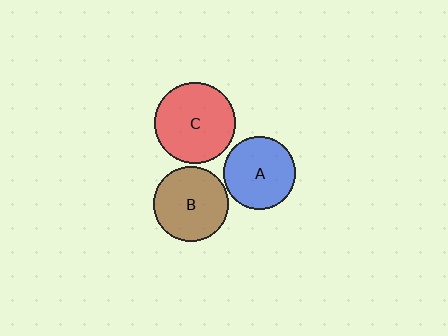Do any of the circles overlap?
No, none of the circles overlap.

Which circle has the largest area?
Circle C (red).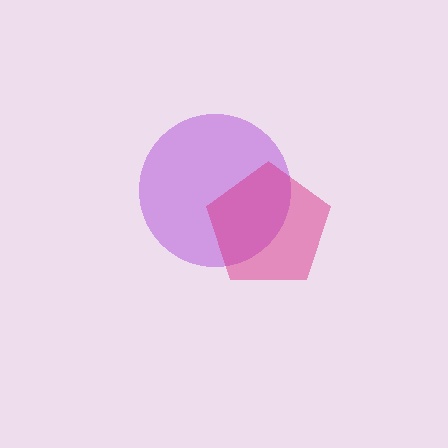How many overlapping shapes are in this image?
There are 2 overlapping shapes in the image.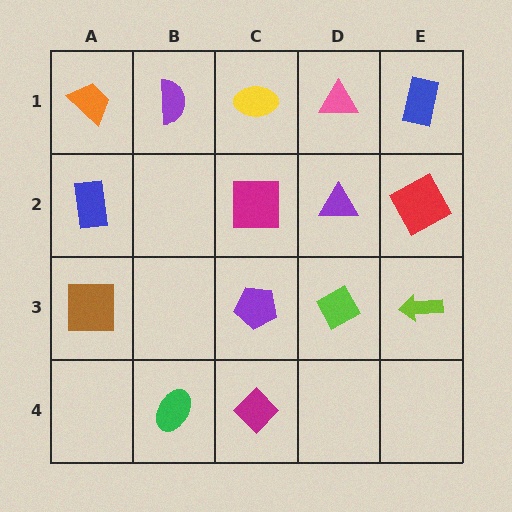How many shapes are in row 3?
4 shapes.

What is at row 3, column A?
A brown square.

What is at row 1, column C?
A yellow ellipse.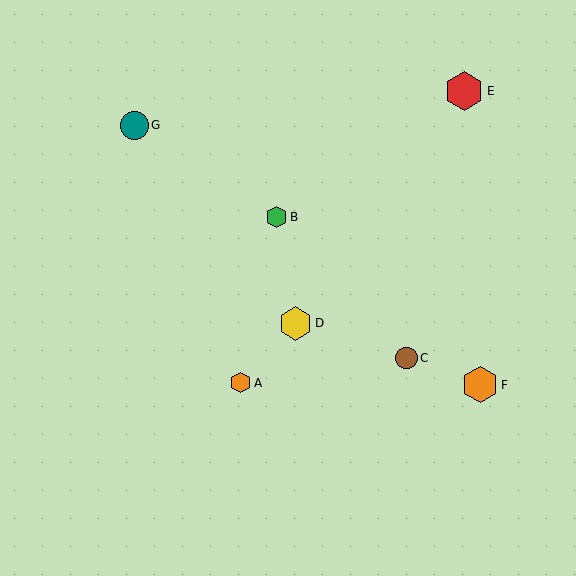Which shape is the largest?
The red hexagon (labeled E) is the largest.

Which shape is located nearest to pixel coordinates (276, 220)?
The green hexagon (labeled B) at (276, 217) is nearest to that location.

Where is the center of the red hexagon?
The center of the red hexagon is at (464, 91).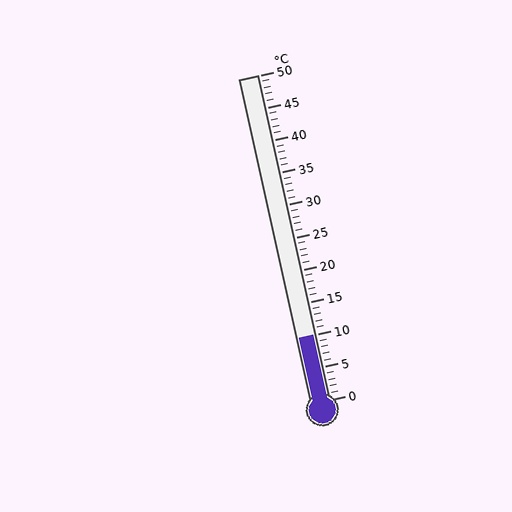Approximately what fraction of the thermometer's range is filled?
The thermometer is filled to approximately 20% of its range.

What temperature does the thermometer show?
The thermometer shows approximately 10°C.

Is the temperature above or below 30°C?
The temperature is below 30°C.